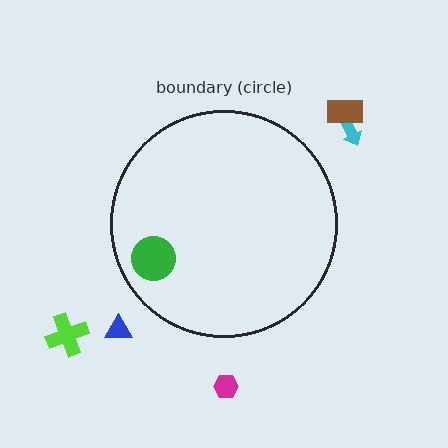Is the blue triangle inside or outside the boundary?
Outside.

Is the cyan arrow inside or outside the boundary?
Outside.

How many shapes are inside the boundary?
1 inside, 5 outside.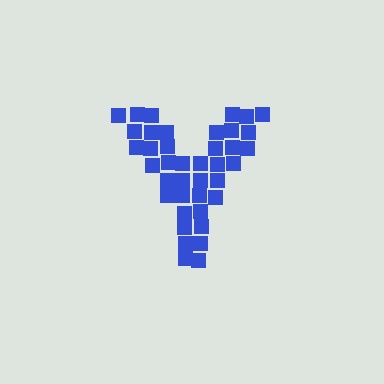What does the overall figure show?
The overall figure shows the letter Y.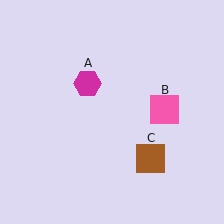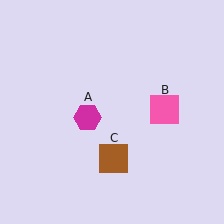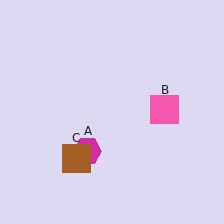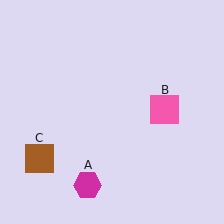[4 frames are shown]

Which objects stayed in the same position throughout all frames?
Pink square (object B) remained stationary.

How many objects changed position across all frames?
2 objects changed position: magenta hexagon (object A), brown square (object C).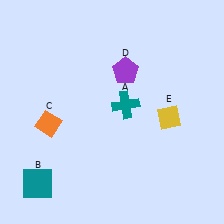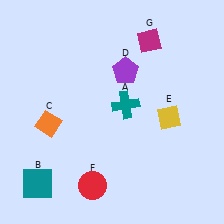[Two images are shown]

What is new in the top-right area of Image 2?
A magenta diamond (G) was added in the top-right area of Image 2.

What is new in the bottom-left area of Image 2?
A red circle (F) was added in the bottom-left area of Image 2.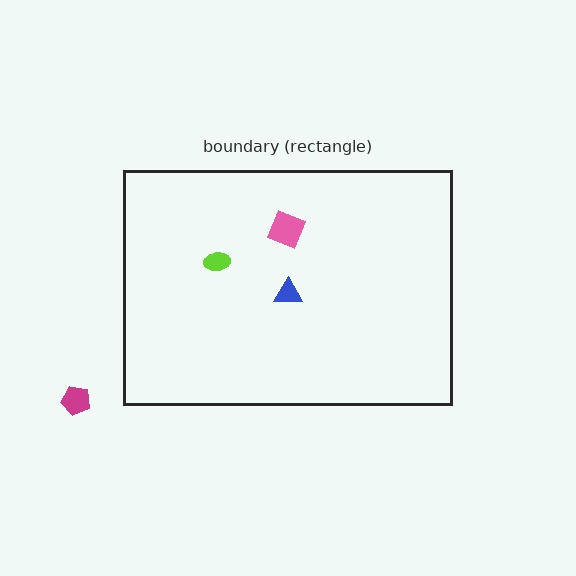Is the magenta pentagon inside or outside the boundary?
Outside.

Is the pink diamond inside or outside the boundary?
Inside.